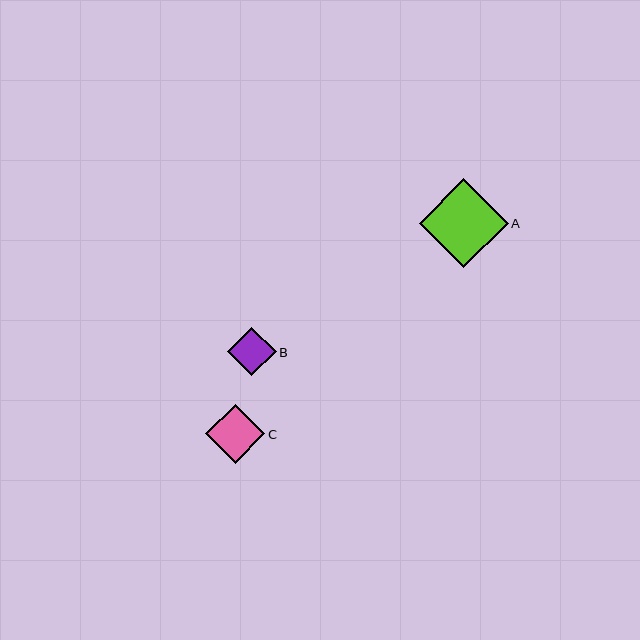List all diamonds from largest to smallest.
From largest to smallest: A, C, B.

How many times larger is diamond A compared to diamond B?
Diamond A is approximately 1.8 times the size of diamond B.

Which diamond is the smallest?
Diamond B is the smallest with a size of approximately 48 pixels.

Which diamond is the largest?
Diamond A is the largest with a size of approximately 89 pixels.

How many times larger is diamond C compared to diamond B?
Diamond C is approximately 1.2 times the size of diamond B.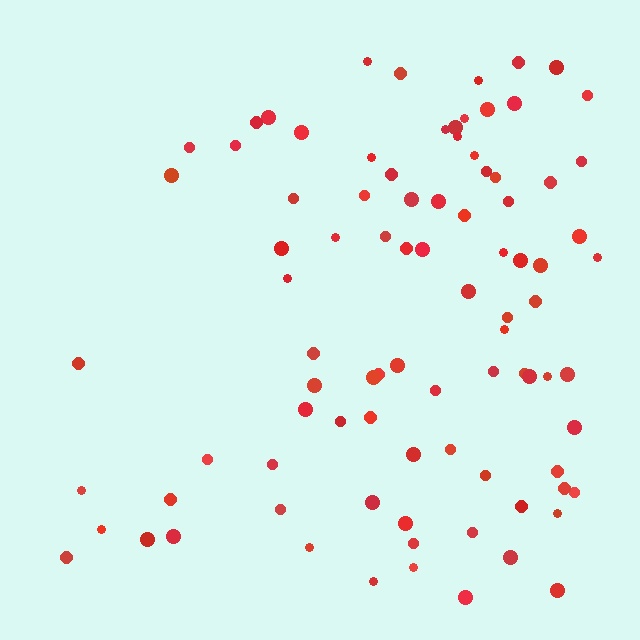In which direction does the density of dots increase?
From left to right, with the right side densest.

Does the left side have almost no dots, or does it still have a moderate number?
Still a moderate number, just noticeably fewer than the right.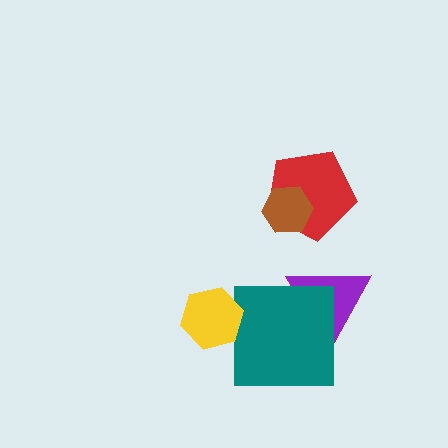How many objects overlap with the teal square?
1 object overlaps with the teal square.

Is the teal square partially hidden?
No, no other shape covers it.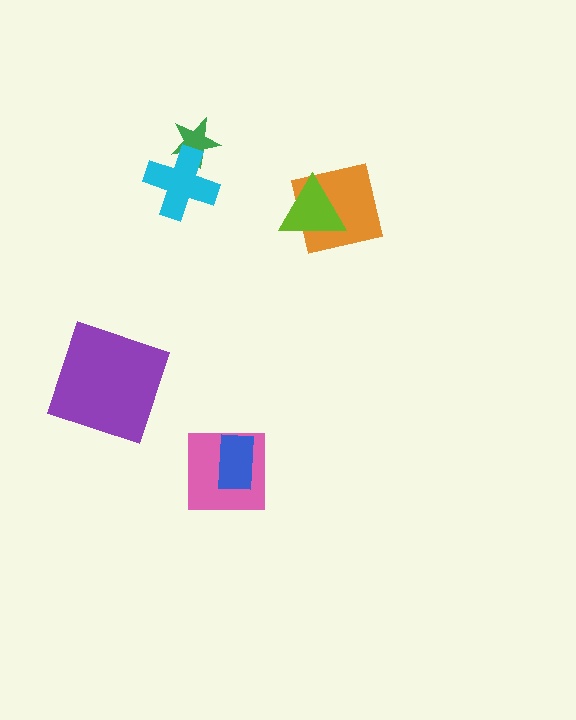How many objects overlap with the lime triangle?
1 object overlaps with the lime triangle.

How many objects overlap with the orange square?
1 object overlaps with the orange square.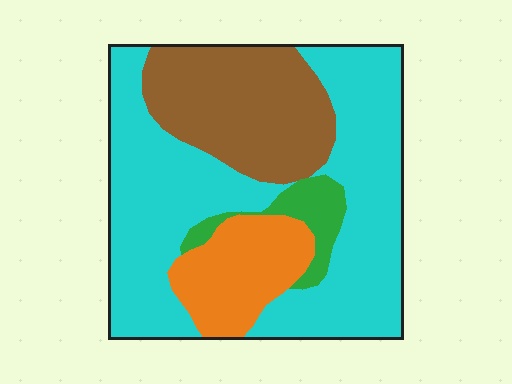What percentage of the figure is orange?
Orange takes up less than a sixth of the figure.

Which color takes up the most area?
Cyan, at roughly 55%.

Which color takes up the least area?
Green, at roughly 5%.